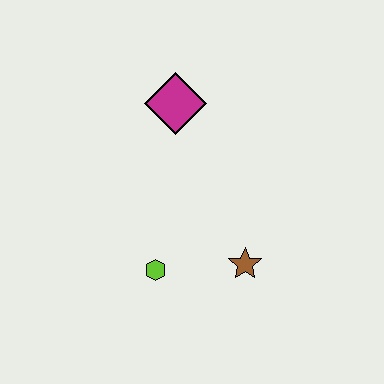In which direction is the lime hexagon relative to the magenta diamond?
The lime hexagon is below the magenta diamond.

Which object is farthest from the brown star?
The magenta diamond is farthest from the brown star.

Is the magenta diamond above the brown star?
Yes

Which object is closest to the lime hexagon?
The brown star is closest to the lime hexagon.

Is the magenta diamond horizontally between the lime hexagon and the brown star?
Yes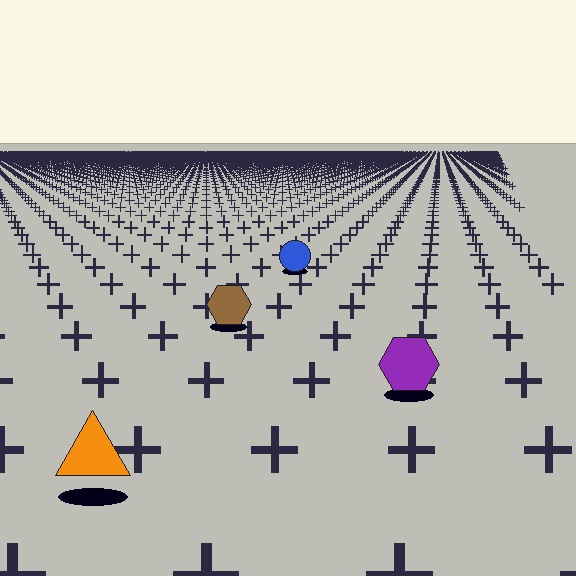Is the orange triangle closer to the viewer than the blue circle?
Yes. The orange triangle is closer — you can tell from the texture gradient: the ground texture is coarser near it.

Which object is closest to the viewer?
The orange triangle is closest. The texture marks near it are larger and more spread out.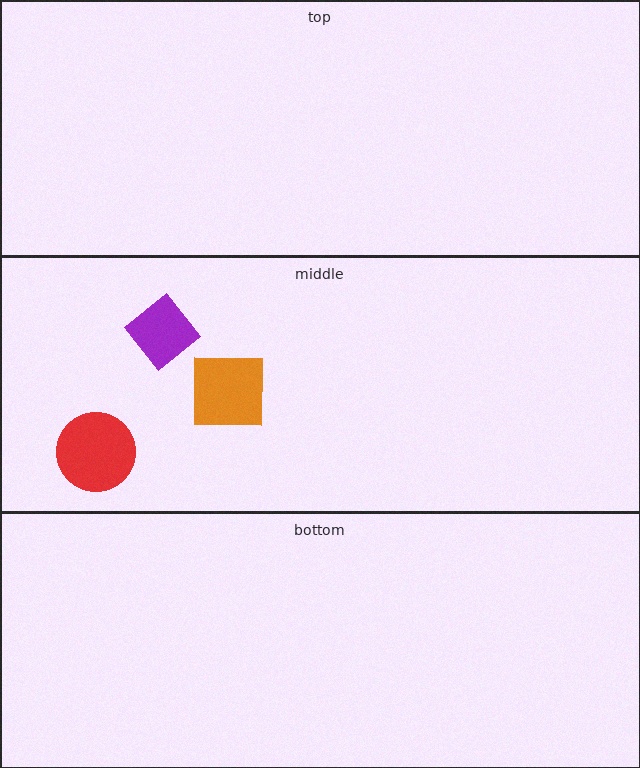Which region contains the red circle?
The middle region.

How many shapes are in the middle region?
3.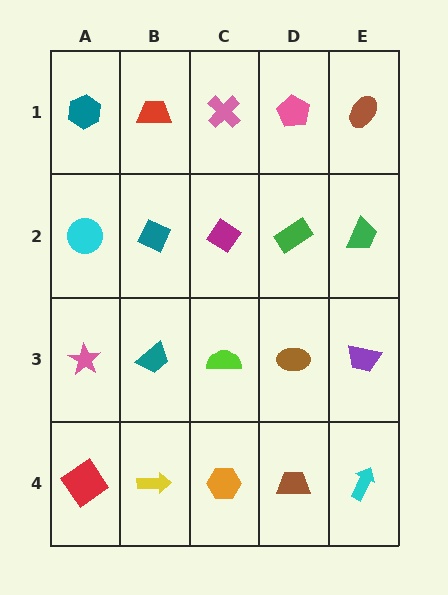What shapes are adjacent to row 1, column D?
A green rectangle (row 2, column D), a pink cross (row 1, column C), a brown ellipse (row 1, column E).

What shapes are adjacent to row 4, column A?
A pink star (row 3, column A), a yellow arrow (row 4, column B).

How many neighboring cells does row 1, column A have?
2.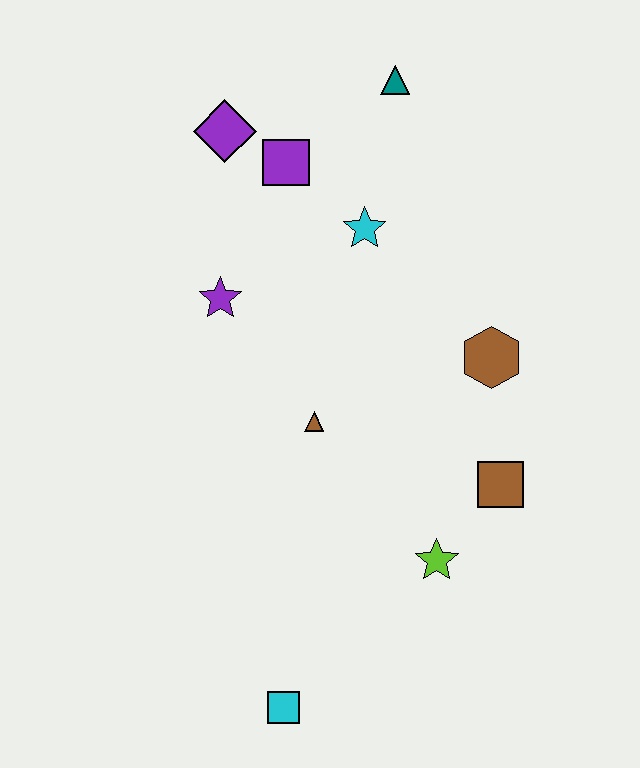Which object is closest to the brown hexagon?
The brown square is closest to the brown hexagon.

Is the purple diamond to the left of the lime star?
Yes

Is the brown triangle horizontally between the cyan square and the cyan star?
Yes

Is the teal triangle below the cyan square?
No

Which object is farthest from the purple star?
The cyan square is farthest from the purple star.